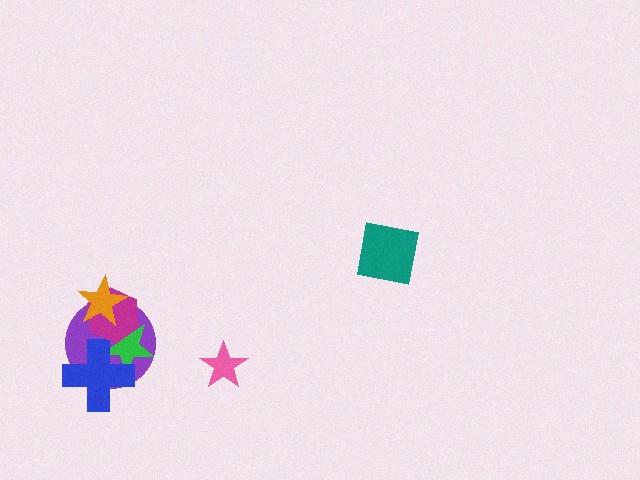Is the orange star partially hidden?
No, no other shape covers it.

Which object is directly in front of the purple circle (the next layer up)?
The green star is directly in front of the purple circle.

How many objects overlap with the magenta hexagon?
3 objects overlap with the magenta hexagon.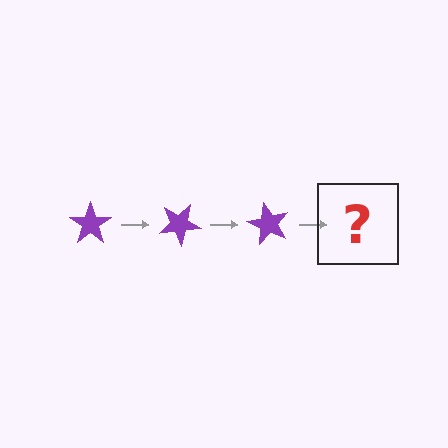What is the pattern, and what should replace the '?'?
The pattern is that the star rotates 30 degrees each step. The '?' should be a purple star rotated 90 degrees.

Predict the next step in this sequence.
The next step is a purple star rotated 90 degrees.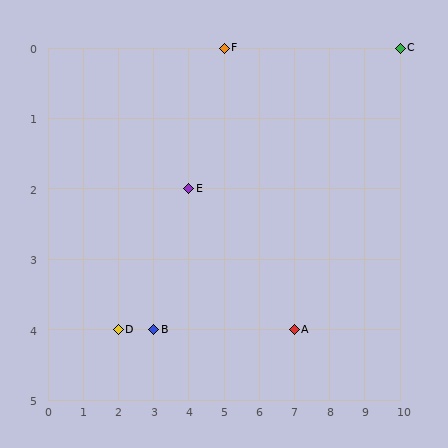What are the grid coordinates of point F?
Point F is at grid coordinates (5, 0).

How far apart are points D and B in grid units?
Points D and B are 1 column apart.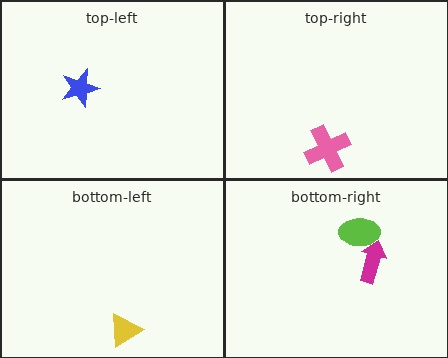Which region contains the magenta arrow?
The bottom-right region.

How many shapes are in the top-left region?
1.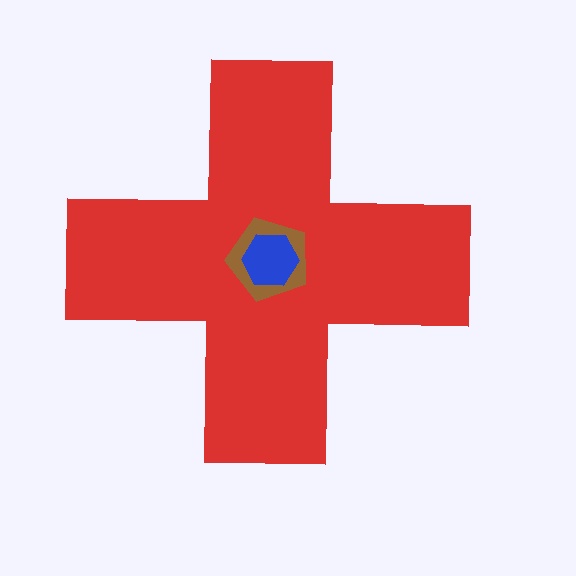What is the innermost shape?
The blue hexagon.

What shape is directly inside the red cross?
The brown pentagon.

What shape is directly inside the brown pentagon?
The blue hexagon.